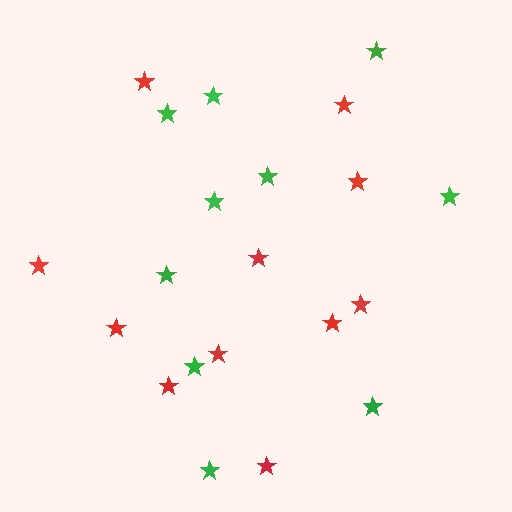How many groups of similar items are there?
There are 2 groups: one group of green stars (10) and one group of red stars (11).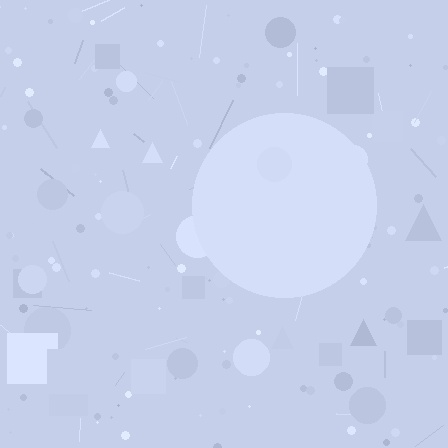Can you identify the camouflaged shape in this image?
The camouflaged shape is a circle.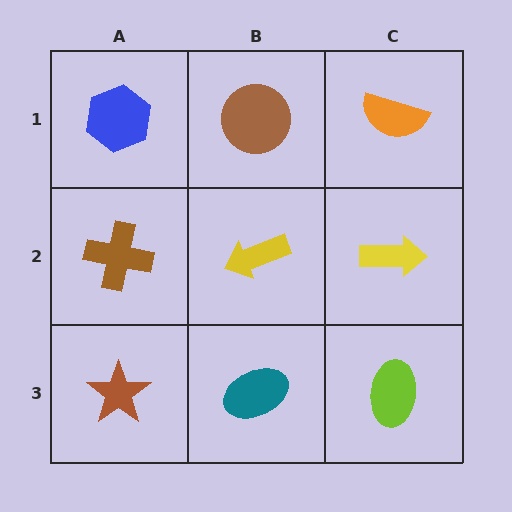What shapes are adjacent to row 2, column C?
An orange semicircle (row 1, column C), a lime ellipse (row 3, column C), a yellow arrow (row 2, column B).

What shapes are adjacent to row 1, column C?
A yellow arrow (row 2, column C), a brown circle (row 1, column B).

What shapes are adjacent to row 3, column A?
A brown cross (row 2, column A), a teal ellipse (row 3, column B).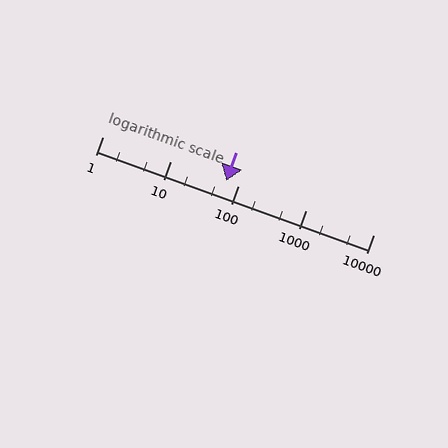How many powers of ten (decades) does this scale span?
The scale spans 4 decades, from 1 to 10000.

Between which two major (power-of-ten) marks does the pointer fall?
The pointer is between 10 and 100.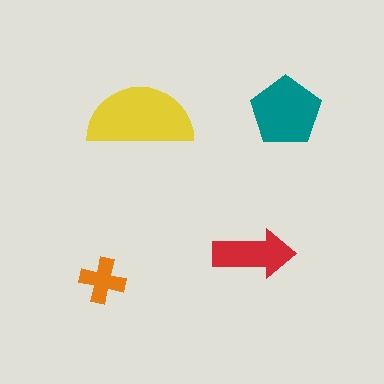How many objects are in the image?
There are 4 objects in the image.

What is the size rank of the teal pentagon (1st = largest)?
2nd.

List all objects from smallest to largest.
The orange cross, the red arrow, the teal pentagon, the yellow semicircle.